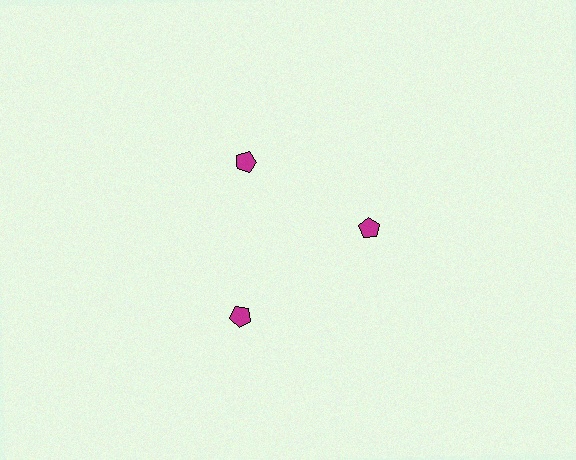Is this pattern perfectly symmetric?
No. The 3 magenta pentagons are arranged in a ring, but one element near the 7 o'clock position is pushed outward from the center, breaking the 3-fold rotational symmetry.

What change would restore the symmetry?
The symmetry would be restored by moving it inward, back onto the ring so that all 3 pentagons sit at equal angles and equal distance from the center.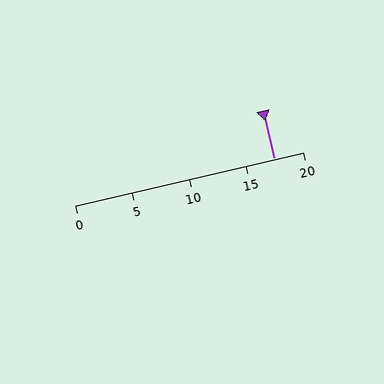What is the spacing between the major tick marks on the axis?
The major ticks are spaced 5 apart.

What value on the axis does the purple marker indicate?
The marker indicates approximately 17.5.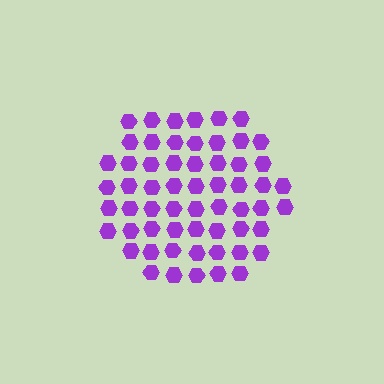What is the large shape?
The large shape is a hexagon.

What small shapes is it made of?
It is made of small hexagons.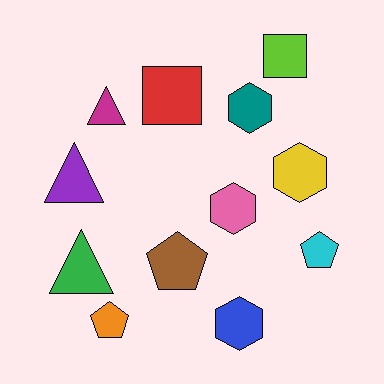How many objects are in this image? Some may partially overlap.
There are 12 objects.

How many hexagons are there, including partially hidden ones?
There are 4 hexagons.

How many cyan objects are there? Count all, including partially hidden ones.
There is 1 cyan object.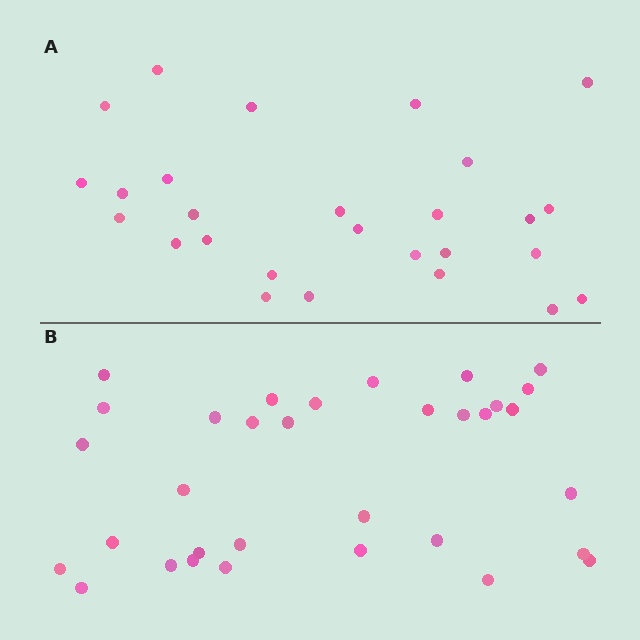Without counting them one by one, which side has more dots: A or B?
Region B (the bottom region) has more dots.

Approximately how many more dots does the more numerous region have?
Region B has about 6 more dots than region A.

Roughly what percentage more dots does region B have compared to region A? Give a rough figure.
About 20% more.